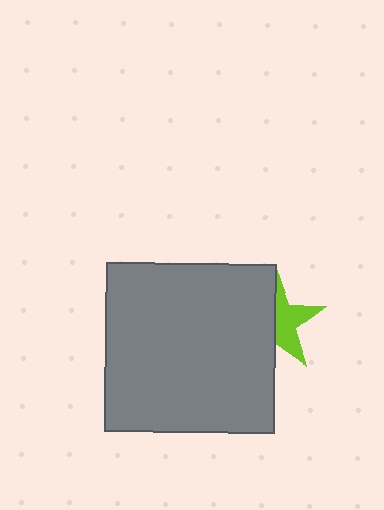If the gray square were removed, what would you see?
You would see the complete lime star.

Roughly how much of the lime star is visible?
About half of it is visible (roughly 47%).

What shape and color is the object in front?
The object in front is a gray square.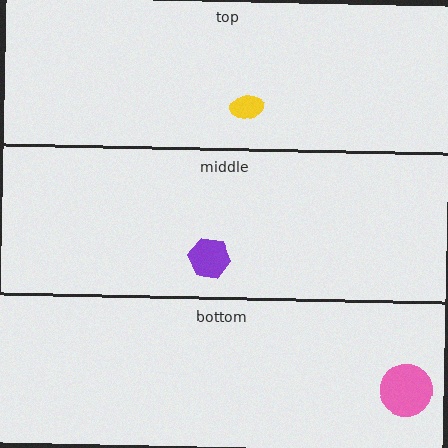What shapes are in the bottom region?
The pink circle.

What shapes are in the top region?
The yellow ellipse.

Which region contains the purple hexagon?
The middle region.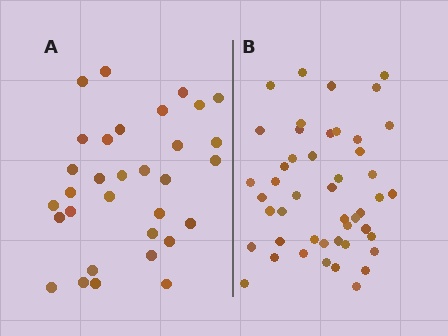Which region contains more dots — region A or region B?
Region B (the right region) has more dots.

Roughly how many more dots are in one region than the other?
Region B has approximately 15 more dots than region A.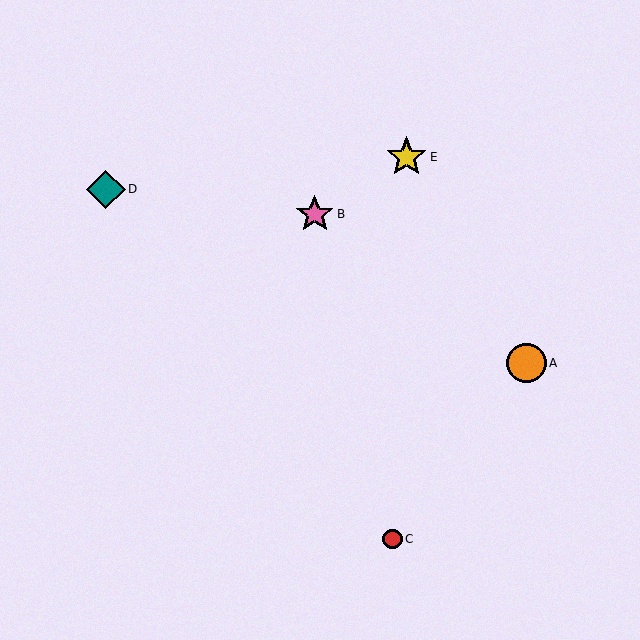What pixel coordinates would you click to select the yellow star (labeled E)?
Click at (407, 157) to select the yellow star E.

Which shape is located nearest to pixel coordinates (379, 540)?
The red circle (labeled C) at (393, 539) is nearest to that location.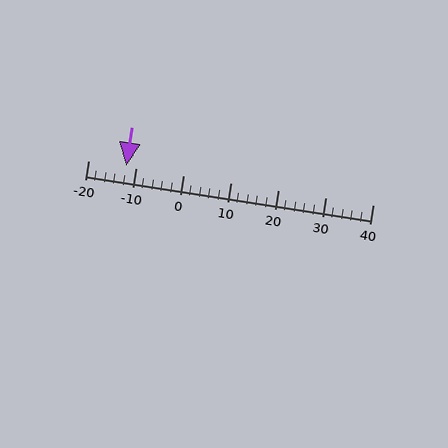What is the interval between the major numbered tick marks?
The major tick marks are spaced 10 units apart.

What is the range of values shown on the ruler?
The ruler shows values from -20 to 40.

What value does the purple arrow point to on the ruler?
The purple arrow points to approximately -12.